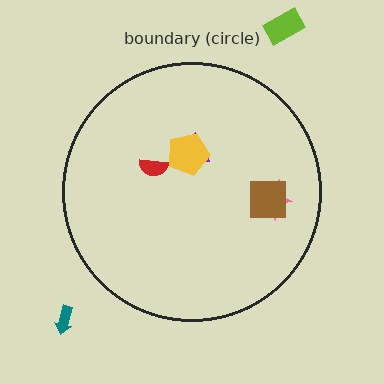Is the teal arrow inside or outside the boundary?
Outside.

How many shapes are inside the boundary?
5 inside, 2 outside.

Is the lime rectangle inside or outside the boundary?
Outside.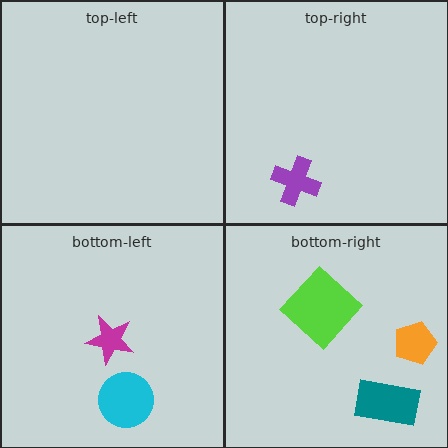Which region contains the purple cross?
The top-right region.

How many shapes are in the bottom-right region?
3.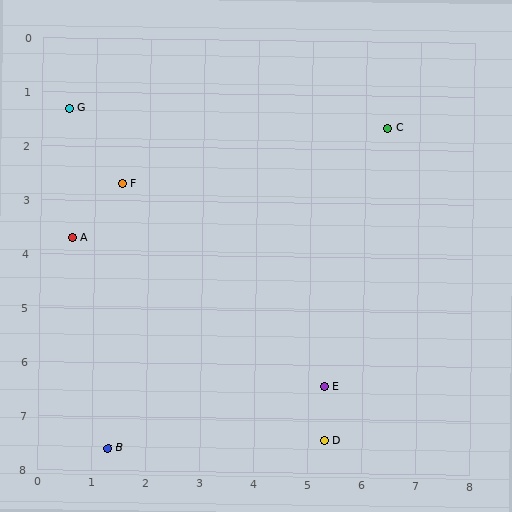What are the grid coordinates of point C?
Point C is at approximately (6.4, 1.6).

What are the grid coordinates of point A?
Point A is at approximately (0.6, 3.7).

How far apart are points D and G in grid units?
Points D and G are about 7.8 grid units apart.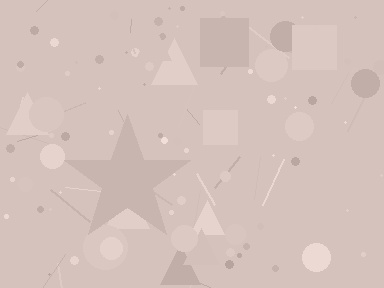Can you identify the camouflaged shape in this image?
The camouflaged shape is a star.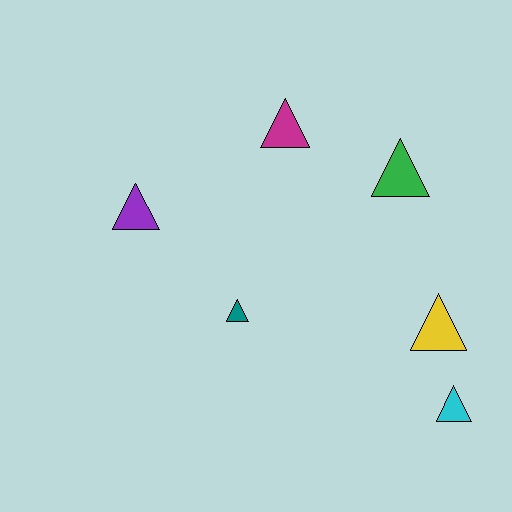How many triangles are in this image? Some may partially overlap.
There are 6 triangles.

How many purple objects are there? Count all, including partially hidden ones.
There is 1 purple object.